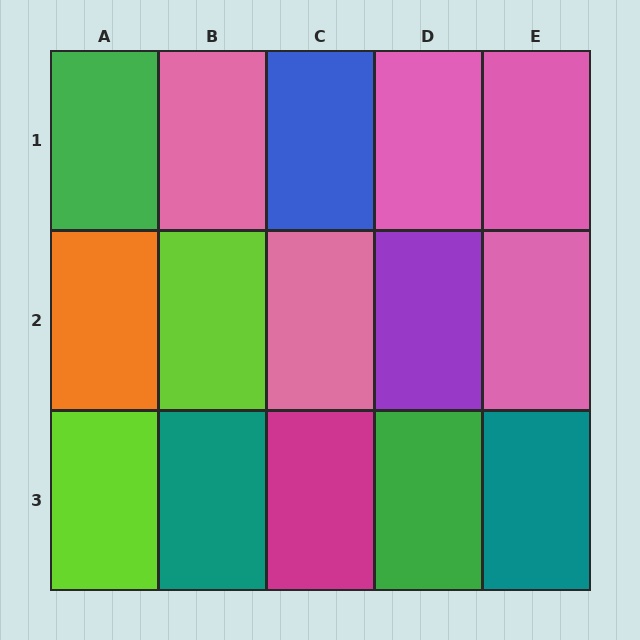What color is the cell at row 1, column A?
Green.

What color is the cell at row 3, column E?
Teal.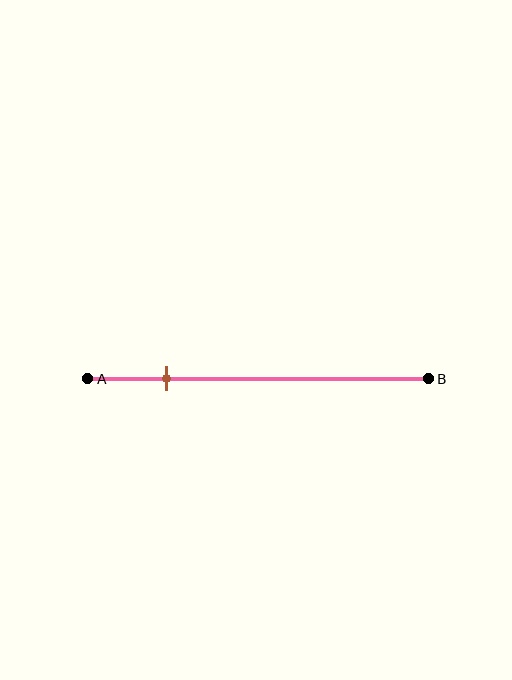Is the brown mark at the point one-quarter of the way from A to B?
Yes, the mark is approximately at the one-quarter point.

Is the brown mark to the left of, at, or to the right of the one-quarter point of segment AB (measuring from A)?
The brown mark is approximately at the one-quarter point of segment AB.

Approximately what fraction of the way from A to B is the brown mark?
The brown mark is approximately 25% of the way from A to B.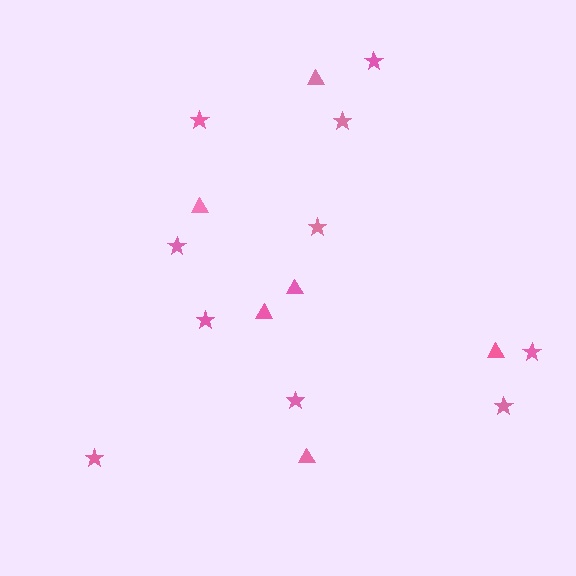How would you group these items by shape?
There are 2 groups: one group of stars (10) and one group of triangles (6).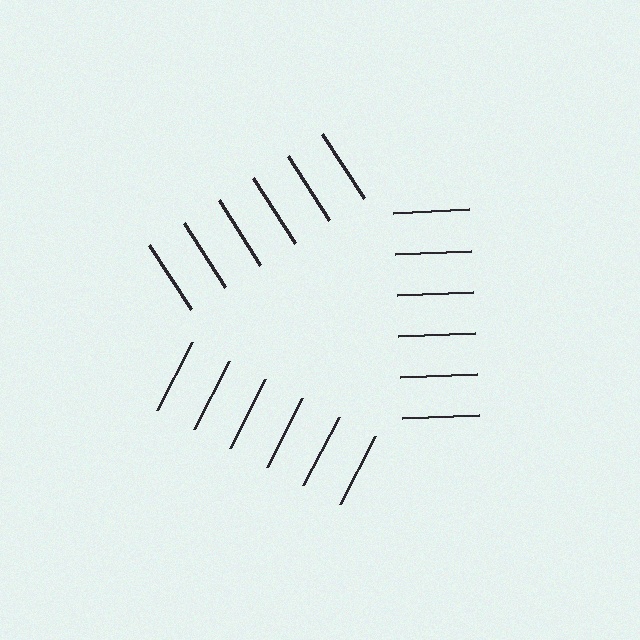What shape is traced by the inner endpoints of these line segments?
An illusory triangle — the line segments terminate on its edges but no continuous stroke is drawn.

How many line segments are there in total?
18 — 6 along each of the 3 edges.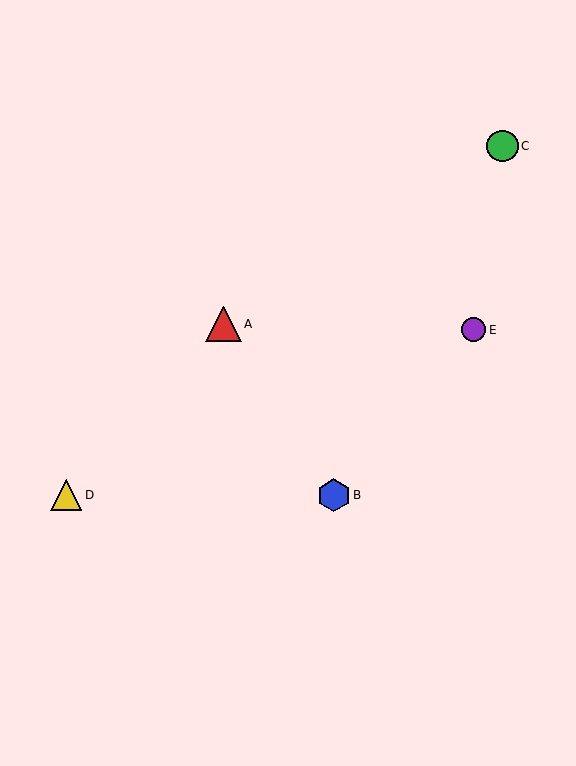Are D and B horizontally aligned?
Yes, both are at y≈495.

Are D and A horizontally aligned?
No, D is at y≈495 and A is at y≈324.